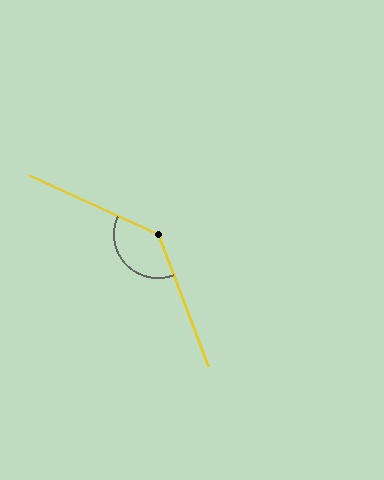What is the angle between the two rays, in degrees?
Approximately 135 degrees.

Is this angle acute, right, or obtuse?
It is obtuse.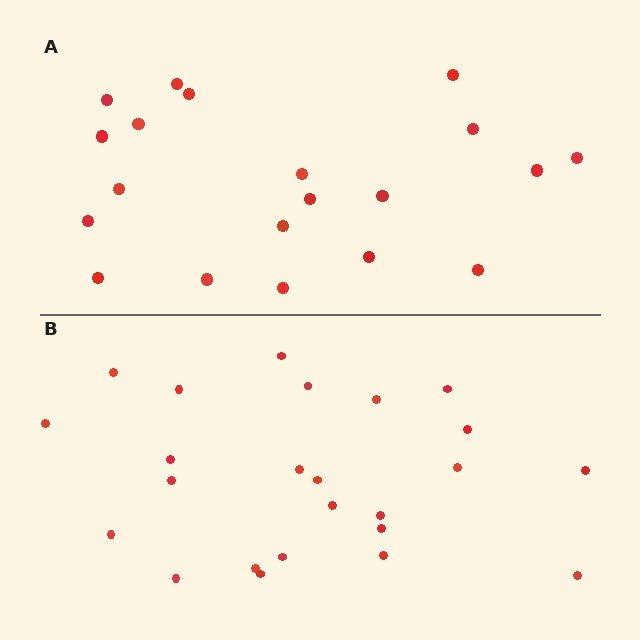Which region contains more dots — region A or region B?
Region B (the bottom region) has more dots.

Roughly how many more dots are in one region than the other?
Region B has about 4 more dots than region A.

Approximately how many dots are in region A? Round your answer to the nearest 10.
About 20 dots.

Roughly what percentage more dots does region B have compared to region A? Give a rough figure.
About 20% more.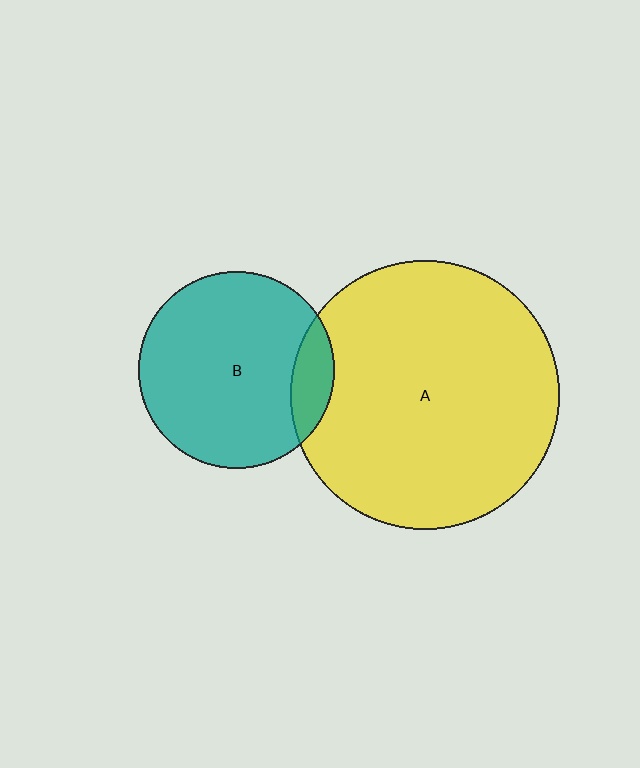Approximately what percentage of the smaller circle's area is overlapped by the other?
Approximately 15%.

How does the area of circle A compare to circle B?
Approximately 1.9 times.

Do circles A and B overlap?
Yes.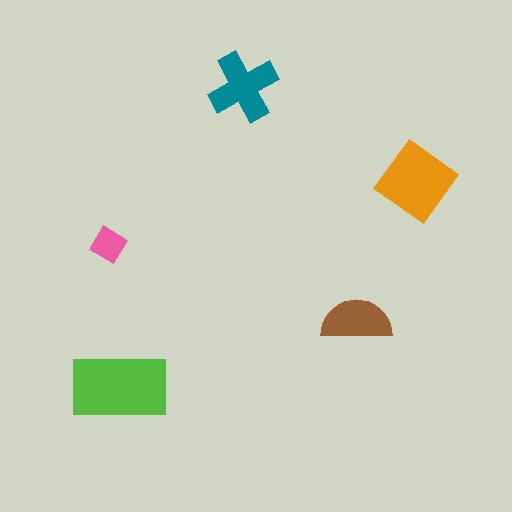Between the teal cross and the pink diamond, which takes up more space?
The teal cross.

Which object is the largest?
The lime rectangle.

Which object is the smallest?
The pink diamond.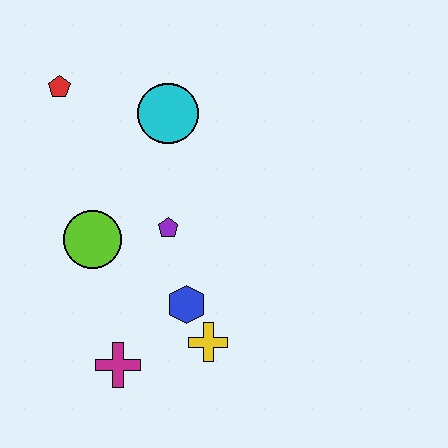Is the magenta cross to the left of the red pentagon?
No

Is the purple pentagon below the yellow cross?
No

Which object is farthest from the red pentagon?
The yellow cross is farthest from the red pentagon.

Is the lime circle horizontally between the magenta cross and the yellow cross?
No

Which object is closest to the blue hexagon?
The yellow cross is closest to the blue hexagon.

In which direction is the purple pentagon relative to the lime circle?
The purple pentagon is to the right of the lime circle.